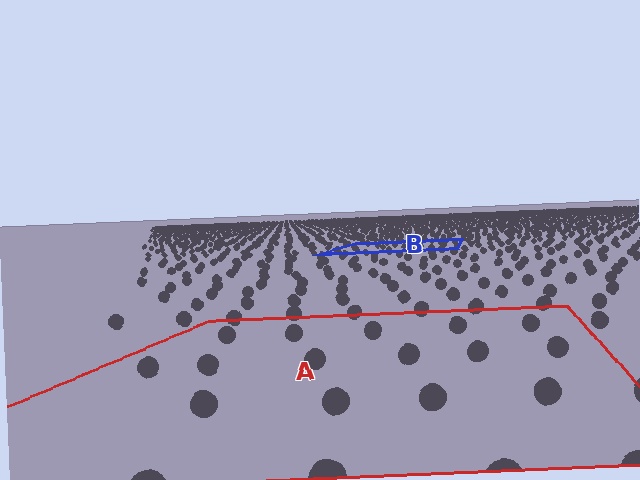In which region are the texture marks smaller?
The texture marks are smaller in region B, because it is farther away.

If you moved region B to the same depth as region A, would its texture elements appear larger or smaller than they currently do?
They would appear larger. At a closer depth, the same texture elements are projected at a bigger on-screen size.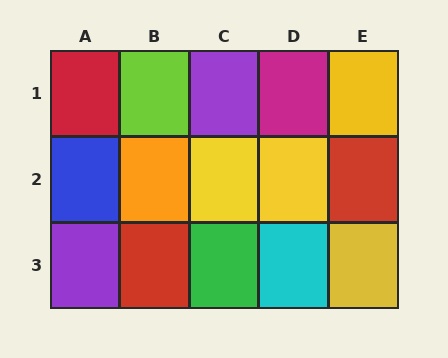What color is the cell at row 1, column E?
Yellow.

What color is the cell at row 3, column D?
Cyan.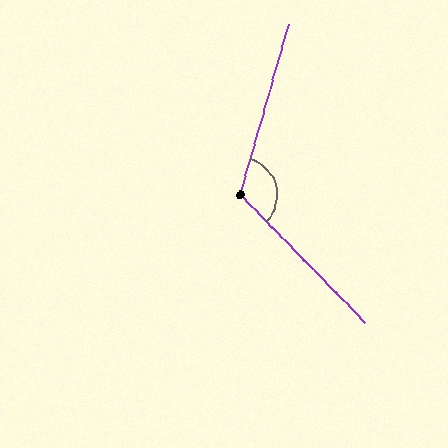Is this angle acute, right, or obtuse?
It is obtuse.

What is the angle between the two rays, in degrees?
Approximately 120 degrees.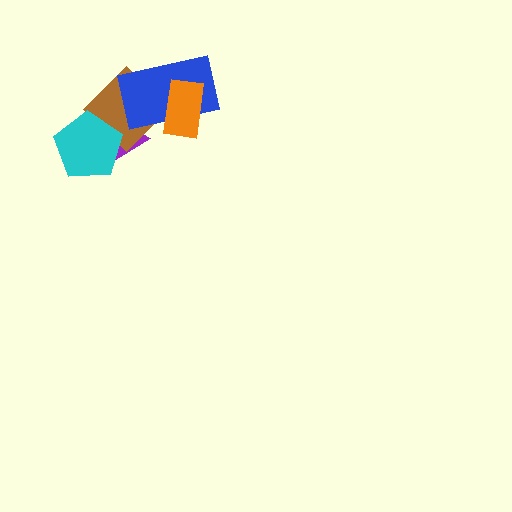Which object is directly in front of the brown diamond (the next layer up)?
The blue rectangle is directly in front of the brown diamond.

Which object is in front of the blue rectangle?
The orange rectangle is in front of the blue rectangle.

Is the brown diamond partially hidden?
Yes, it is partially covered by another shape.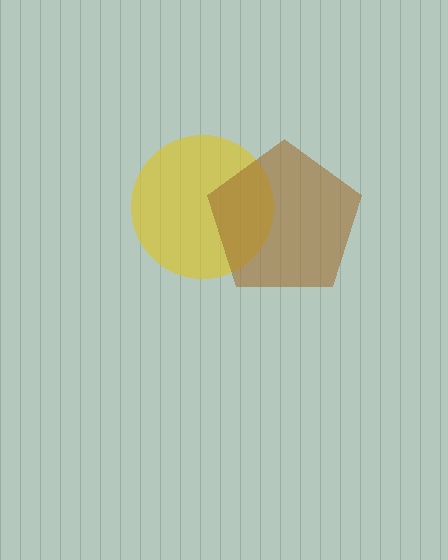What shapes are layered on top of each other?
The layered shapes are: a yellow circle, a brown pentagon.